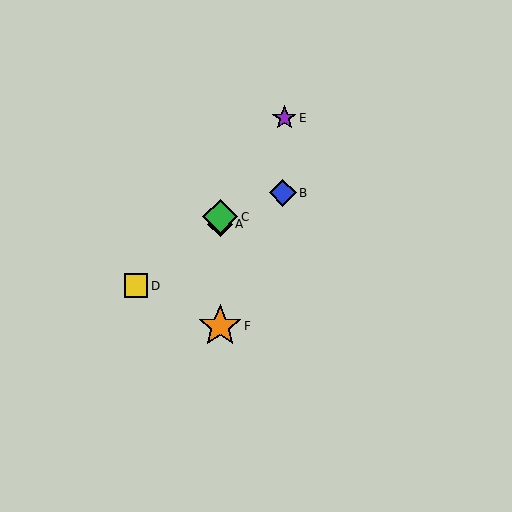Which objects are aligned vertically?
Objects A, C, F are aligned vertically.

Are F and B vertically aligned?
No, F is at x≈220 and B is at x≈283.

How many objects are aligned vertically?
3 objects (A, C, F) are aligned vertically.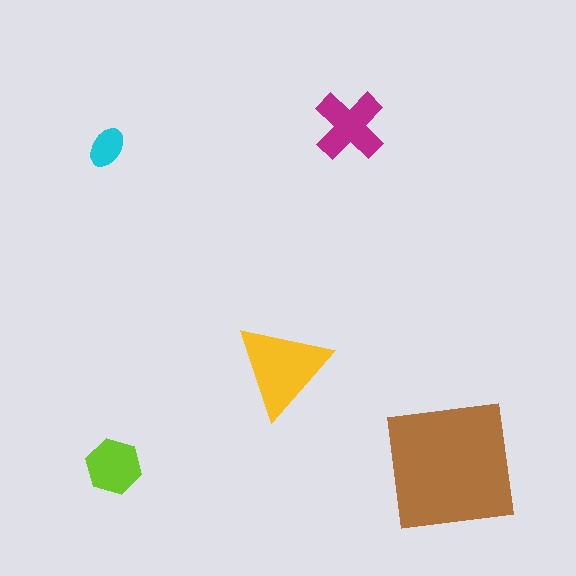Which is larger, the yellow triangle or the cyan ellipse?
The yellow triangle.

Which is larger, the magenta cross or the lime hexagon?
The magenta cross.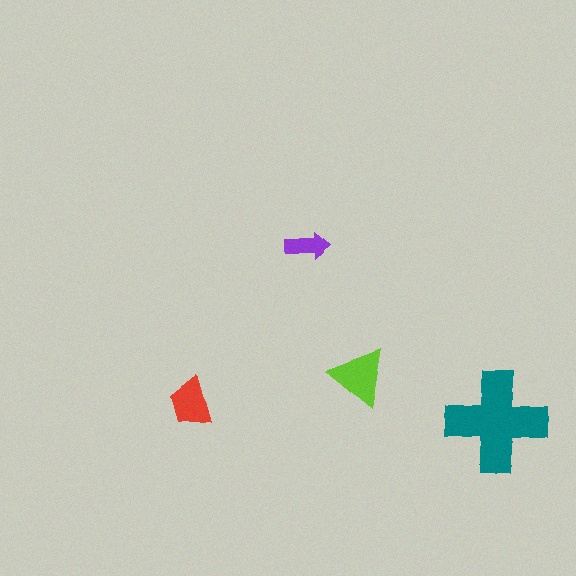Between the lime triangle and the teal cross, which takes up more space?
The teal cross.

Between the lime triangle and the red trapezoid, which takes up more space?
The lime triangle.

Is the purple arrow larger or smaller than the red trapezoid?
Smaller.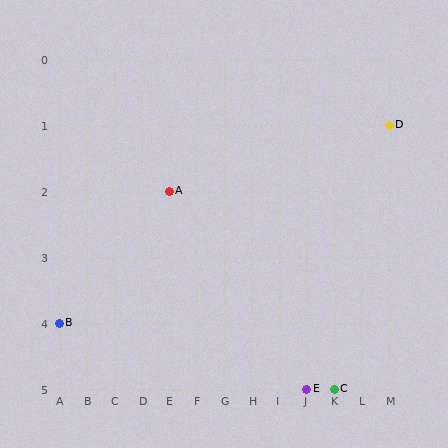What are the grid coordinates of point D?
Point D is at grid coordinates (M, 1).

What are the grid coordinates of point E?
Point E is at grid coordinates (J, 5).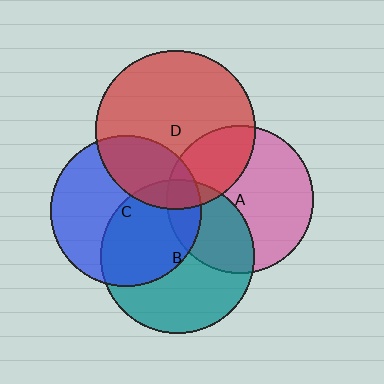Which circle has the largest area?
Circle D (red).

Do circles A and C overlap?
Yes.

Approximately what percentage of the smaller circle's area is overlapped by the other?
Approximately 15%.